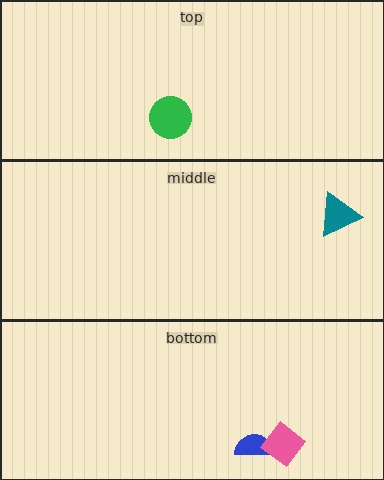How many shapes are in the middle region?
1.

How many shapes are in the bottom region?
2.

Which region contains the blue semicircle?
The bottom region.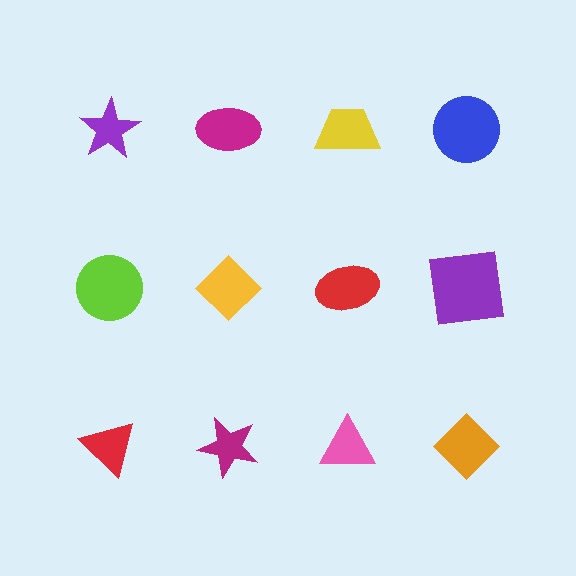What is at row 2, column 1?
A lime circle.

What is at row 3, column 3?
A pink triangle.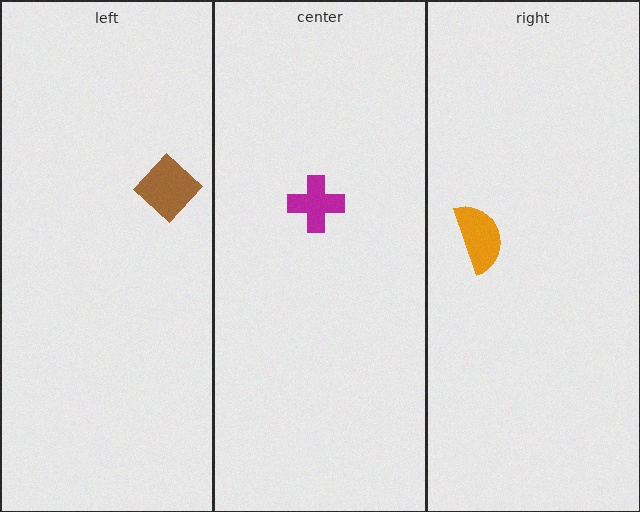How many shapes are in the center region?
1.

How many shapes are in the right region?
1.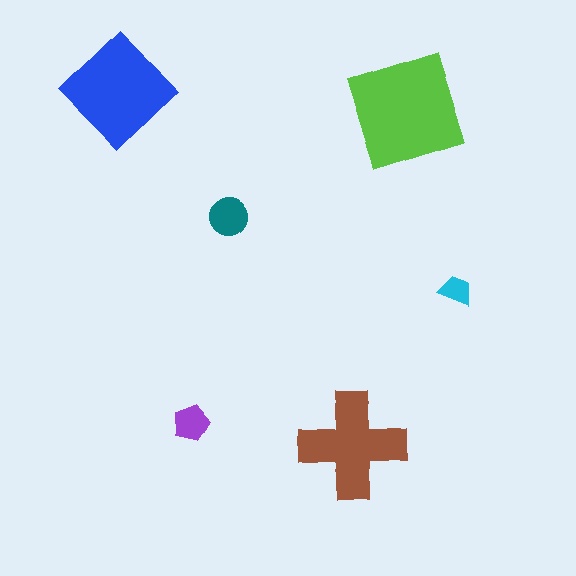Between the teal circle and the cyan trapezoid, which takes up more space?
The teal circle.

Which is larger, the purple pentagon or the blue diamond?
The blue diamond.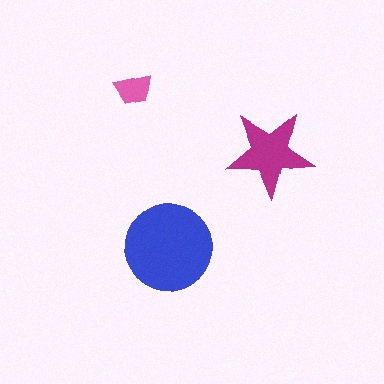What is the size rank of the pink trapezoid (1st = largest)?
3rd.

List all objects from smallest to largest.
The pink trapezoid, the magenta star, the blue circle.